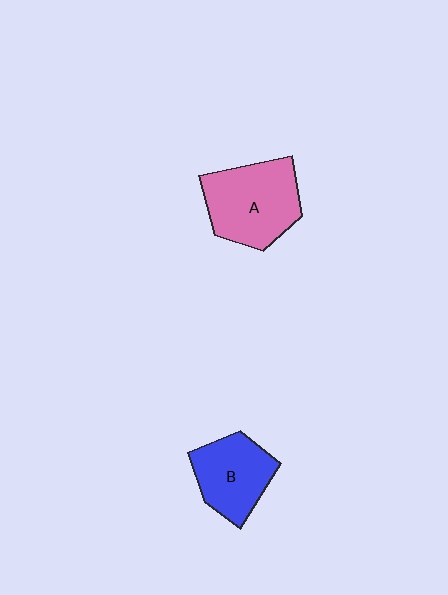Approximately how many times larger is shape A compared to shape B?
Approximately 1.3 times.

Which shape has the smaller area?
Shape B (blue).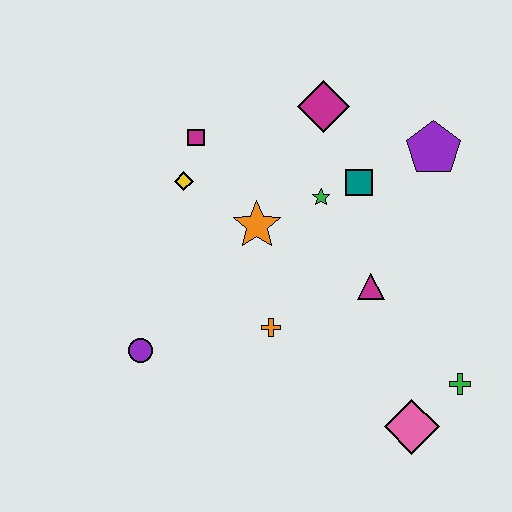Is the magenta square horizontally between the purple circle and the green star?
Yes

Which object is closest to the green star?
The teal square is closest to the green star.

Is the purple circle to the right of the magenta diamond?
No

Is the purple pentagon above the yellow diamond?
Yes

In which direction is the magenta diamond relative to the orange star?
The magenta diamond is above the orange star.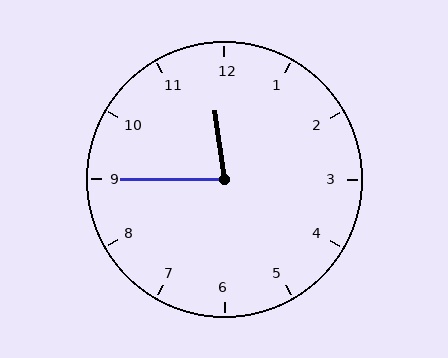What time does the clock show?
11:45.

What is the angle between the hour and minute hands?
Approximately 82 degrees.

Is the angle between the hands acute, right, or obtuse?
It is acute.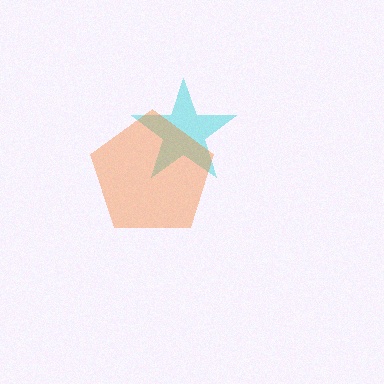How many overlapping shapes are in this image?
There are 2 overlapping shapes in the image.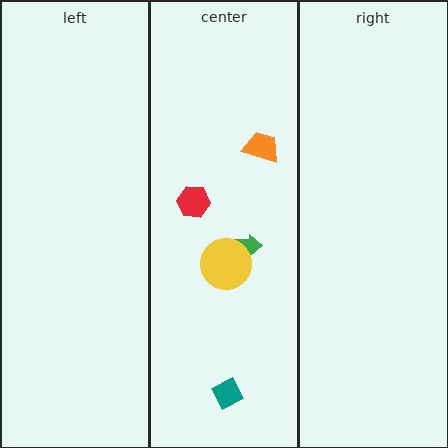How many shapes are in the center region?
5.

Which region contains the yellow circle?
The center region.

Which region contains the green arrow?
The center region.